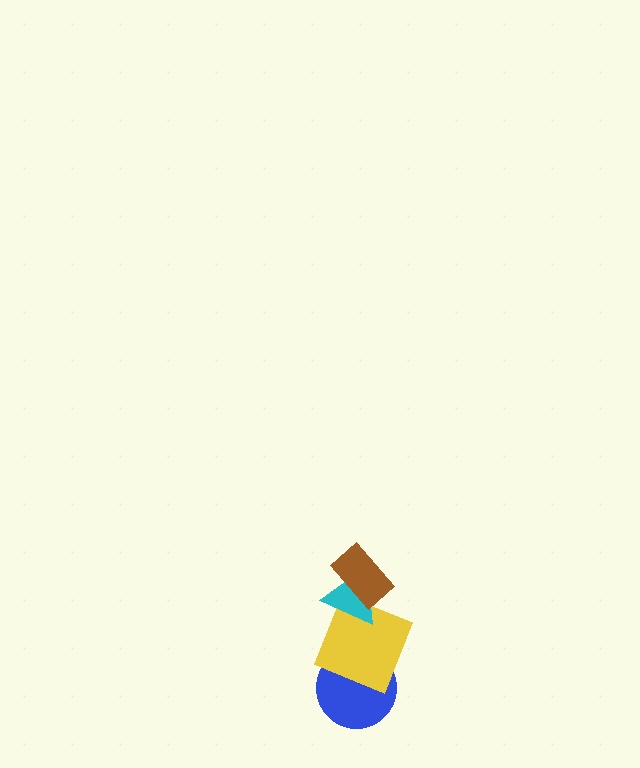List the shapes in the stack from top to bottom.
From top to bottom: the brown rectangle, the cyan triangle, the yellow square, the blue circle.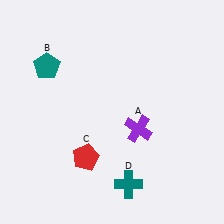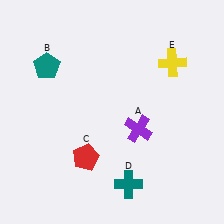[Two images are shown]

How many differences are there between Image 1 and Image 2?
There is 1 difference between the two images.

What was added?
A yellow cross (E) was added in Image 2.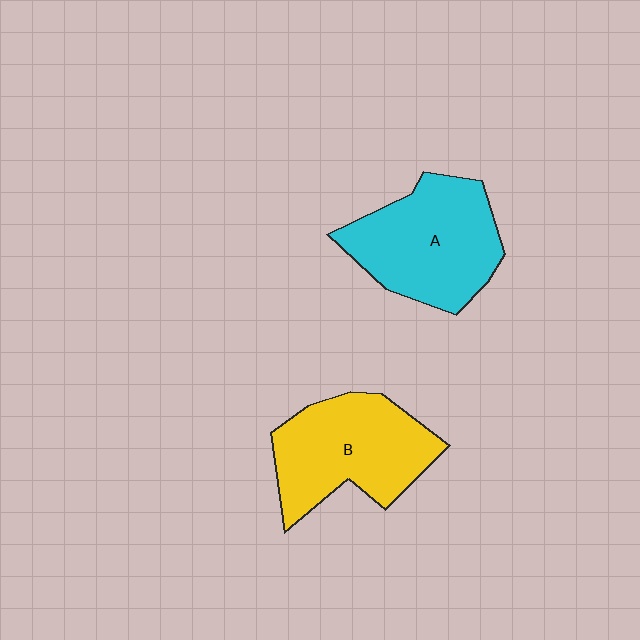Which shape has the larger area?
Shape A (cyan).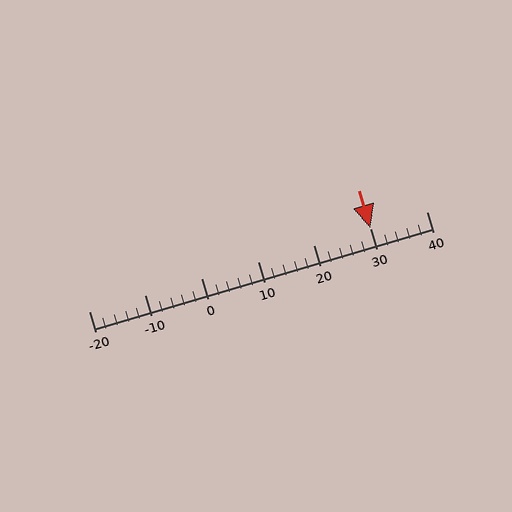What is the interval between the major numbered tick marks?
The major tick marks are spaced 10 units apart.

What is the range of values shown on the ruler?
The ruler shows values from -20 to 40.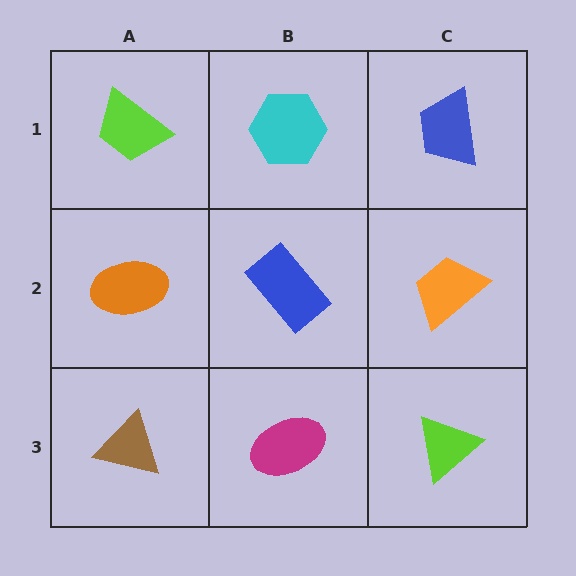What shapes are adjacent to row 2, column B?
A cyan hexagon (row 1, column B), a magenta ellipse (row 3, column B), an orange ellipse (row 2, column A), an orange trapezoid (row 2, column C).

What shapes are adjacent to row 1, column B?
A blue rectangle (row 2, column B), a lime trapezoid (row 1, column A), a blue trapezoid (row 1, column C).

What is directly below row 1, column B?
A blue rectangle.